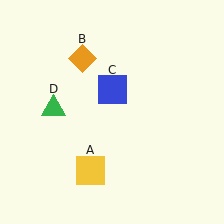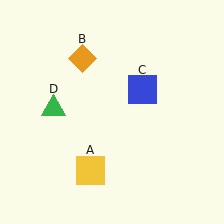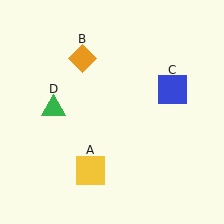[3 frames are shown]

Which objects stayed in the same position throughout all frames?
Yellow square (object A) and orange diamond (object B) and green triangle (object D) remained stationary.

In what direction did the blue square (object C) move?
The blue square (object C) moved right.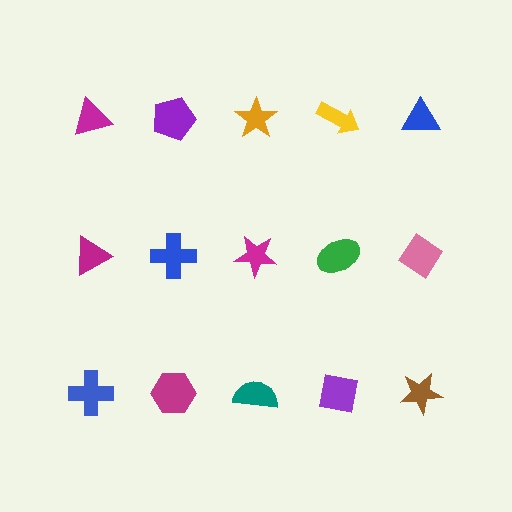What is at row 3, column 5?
A brown star.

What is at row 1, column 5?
A blue triangle.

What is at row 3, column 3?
A teal semicircle.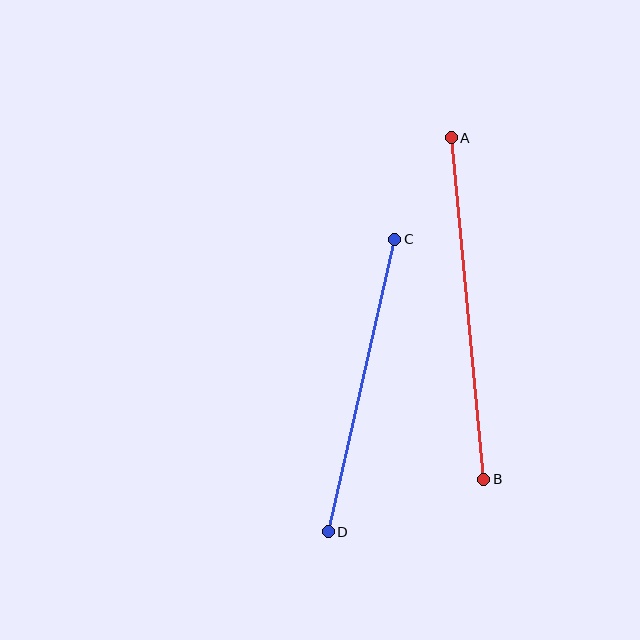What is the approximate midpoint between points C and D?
The midpoint is at approximately (362, 385) pixels.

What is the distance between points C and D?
The distance is approximately 300 pixels.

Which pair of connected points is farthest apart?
Points A and B are farthest apart.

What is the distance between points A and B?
The distance is approximately 343 pixels.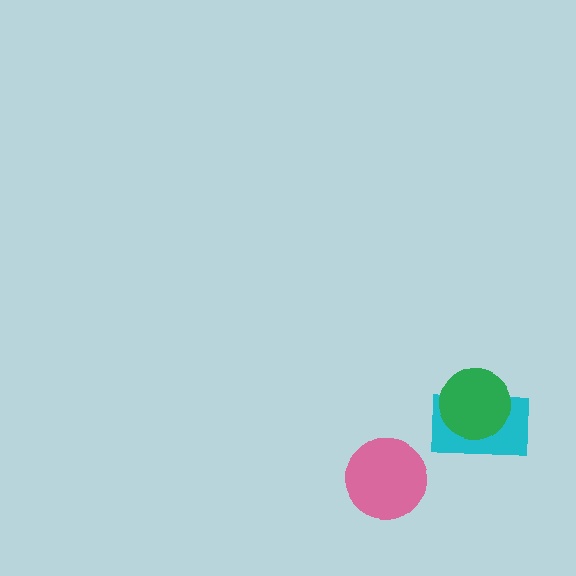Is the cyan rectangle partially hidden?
Yes, it is partially covered by another shape.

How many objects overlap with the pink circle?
0 objects overlap with the pink circle.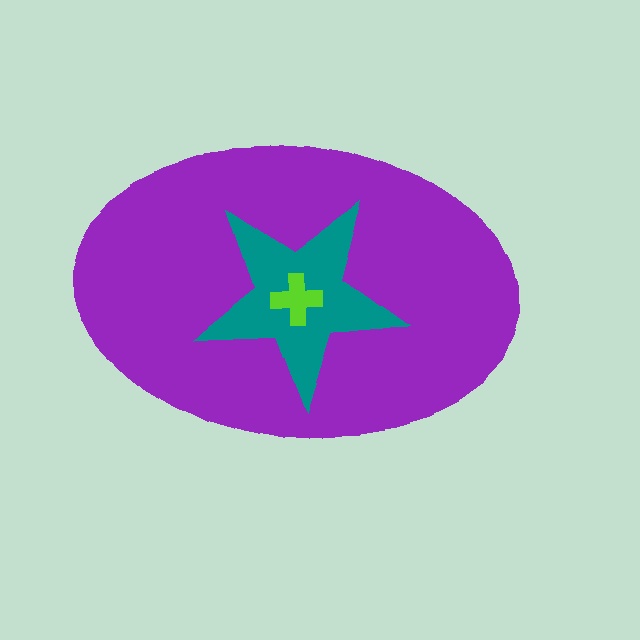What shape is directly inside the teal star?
The lime cross.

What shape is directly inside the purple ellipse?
The teal star.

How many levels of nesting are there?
3.